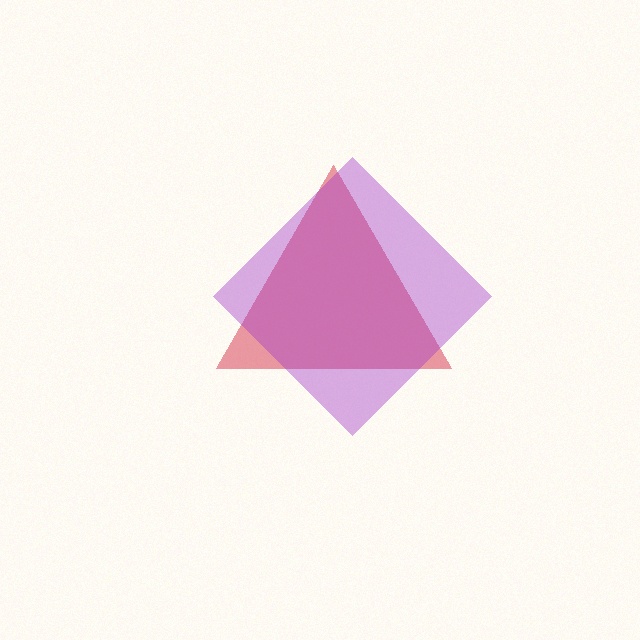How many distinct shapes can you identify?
There are 2 distinct shapes: a red triangle, a purple diamond.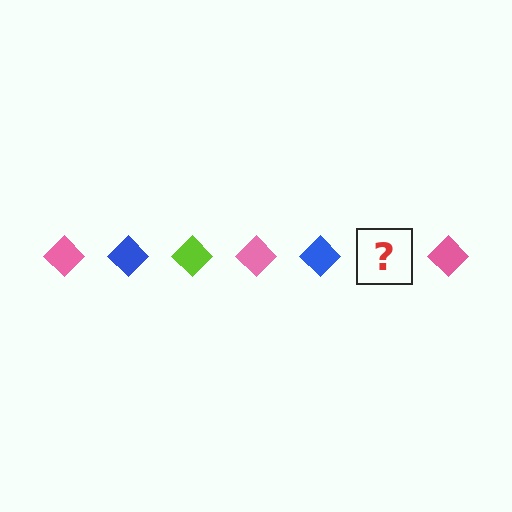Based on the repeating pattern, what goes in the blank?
The blank should be a lime diamond.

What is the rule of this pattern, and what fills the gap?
The rule is that the pattern cycles through pink, blue, lime diamonds. The gap should be filled with a lime diamond.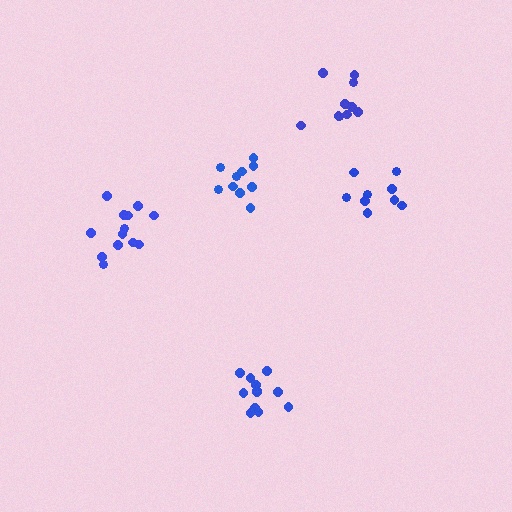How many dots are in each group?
Group 1: 12 dots, Group 2: 13 dots, Group 3: 9 dots, Group 4: 10 dots, Group 5: 10 dots (54 total).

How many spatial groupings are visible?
There are 5 spatial groupings.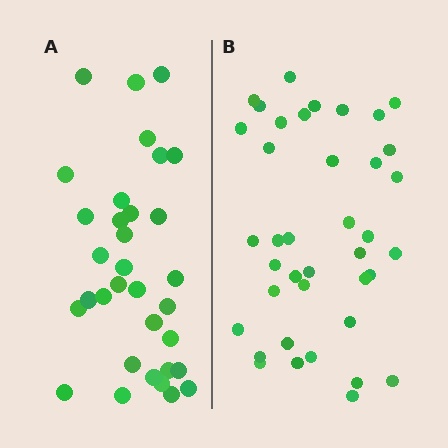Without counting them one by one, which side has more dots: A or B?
Region B (the right region) has more dots.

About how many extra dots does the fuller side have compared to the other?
Region B has about 6 more dots than region A.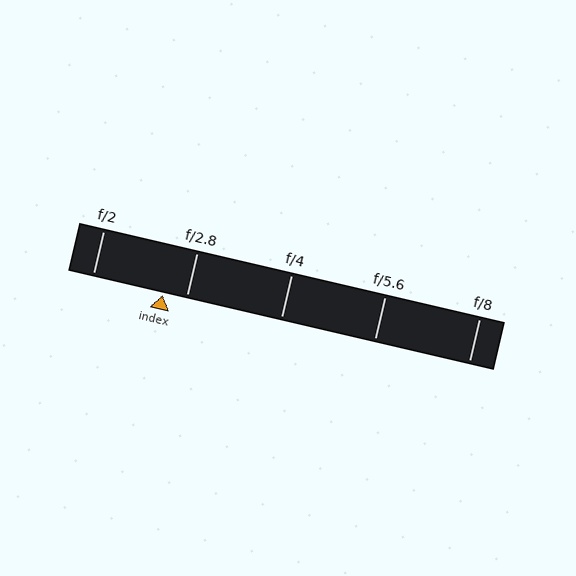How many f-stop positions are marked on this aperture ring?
There are 5 f-stop positions marked.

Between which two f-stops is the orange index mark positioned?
The index mark is between f/2 and f/2.8.